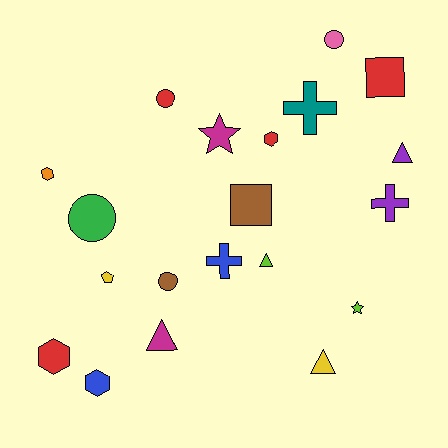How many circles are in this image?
There are 4 circles.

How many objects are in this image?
There are 20 objects.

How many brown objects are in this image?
There are 2 brown objects.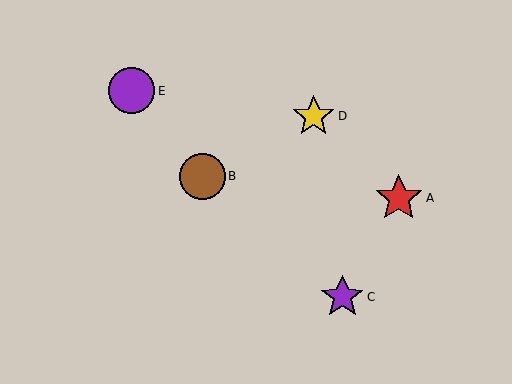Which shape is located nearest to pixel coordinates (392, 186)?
The red star (labeled A) at (399, 198) is nearest to that location.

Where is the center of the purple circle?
The center of the purple circle is at (131, 91).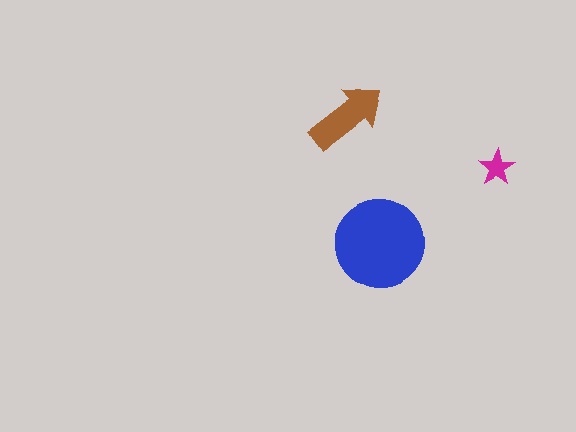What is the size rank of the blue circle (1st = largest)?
1st.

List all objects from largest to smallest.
The blue circle, the brown arrow, the magenta star.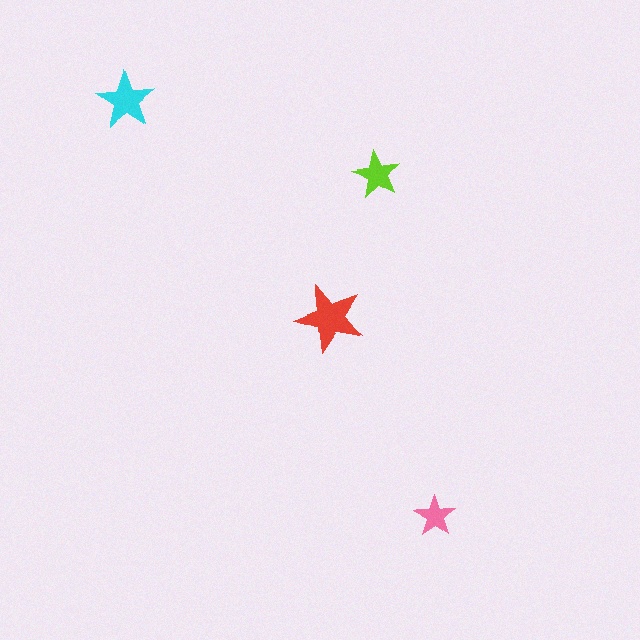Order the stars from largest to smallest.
the red one, the cyan one, the lime one, the pink one.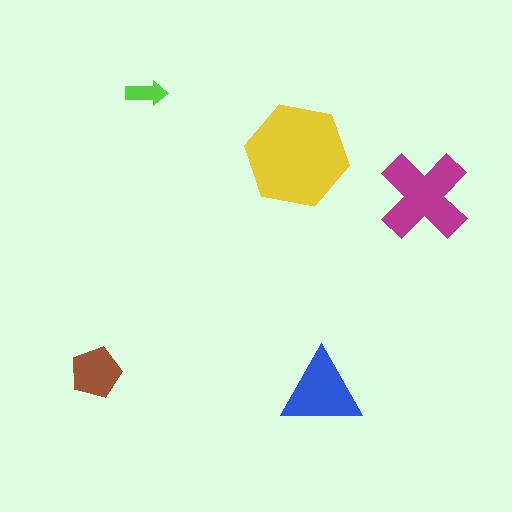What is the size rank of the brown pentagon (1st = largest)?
4th.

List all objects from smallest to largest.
The lime arrow, the brown pentagon, the blue triangle, the magenta cross, the yellow hexagon.